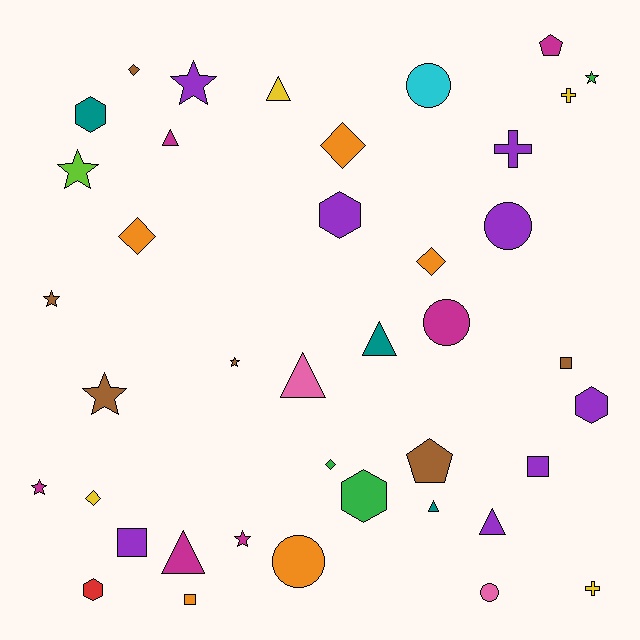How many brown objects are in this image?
There are 6 brown objects.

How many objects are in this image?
There are 40 objects.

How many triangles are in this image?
There are 7 triangles.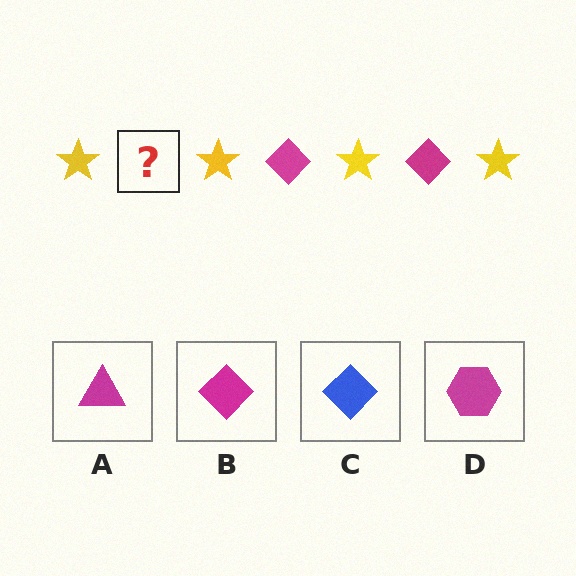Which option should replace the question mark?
Option B.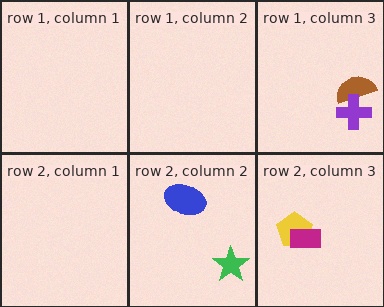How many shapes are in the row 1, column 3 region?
2.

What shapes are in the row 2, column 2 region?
The green star, the blue ellipse.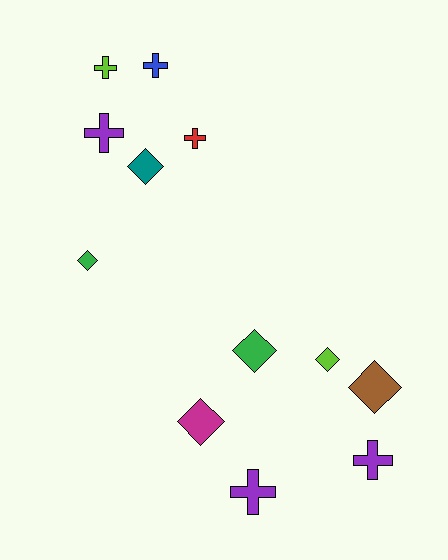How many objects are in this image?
There are 12 objects.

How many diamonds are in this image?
There are 6 diamonds.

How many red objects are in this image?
There is 1 red object.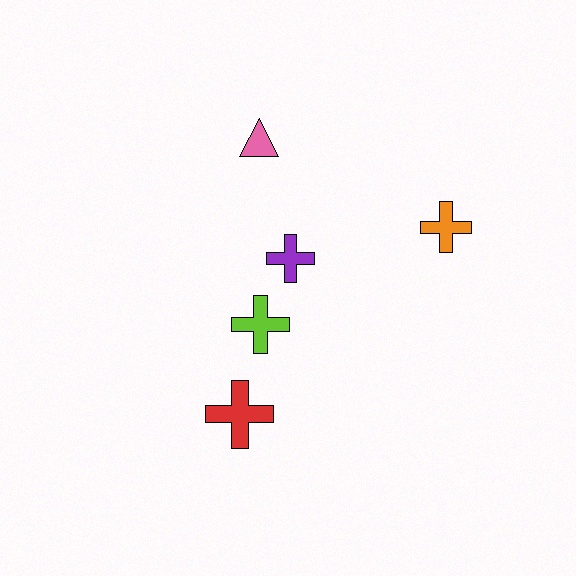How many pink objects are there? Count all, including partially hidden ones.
There is 1 pink object.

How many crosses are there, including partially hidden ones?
There are 4 crosses.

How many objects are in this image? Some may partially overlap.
There are 5 objects.